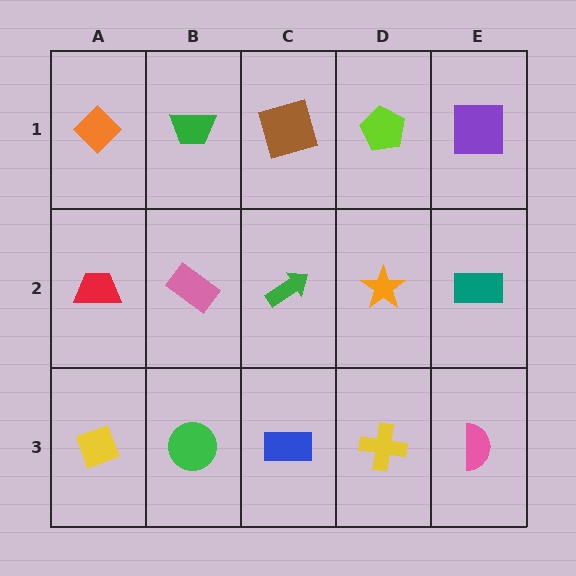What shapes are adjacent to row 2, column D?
A lime pentagon (row 1, column D), a yellow cross (row 3, column D), a green arrow (row 2, column C), a teal rectangle (row 2, column E).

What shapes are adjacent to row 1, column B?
A pink rectangle (row 2, column B), an orange diamond (row 1, column A), a brown square (row 1, column C).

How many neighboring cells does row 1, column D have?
3.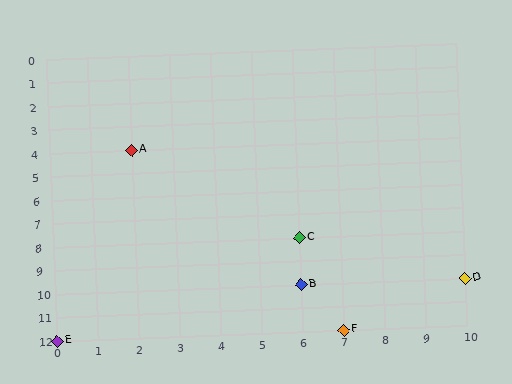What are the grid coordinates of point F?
Point F is at grid coordinates (7, 12).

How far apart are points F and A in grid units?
Points F and A are 5 columns and 8 rows apart (about 9.4 grid units diagonally).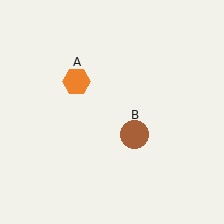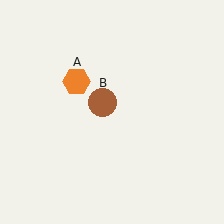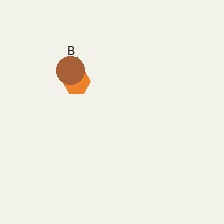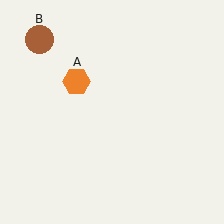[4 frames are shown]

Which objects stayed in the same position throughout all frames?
Orange hexagon (object A) remained stationary.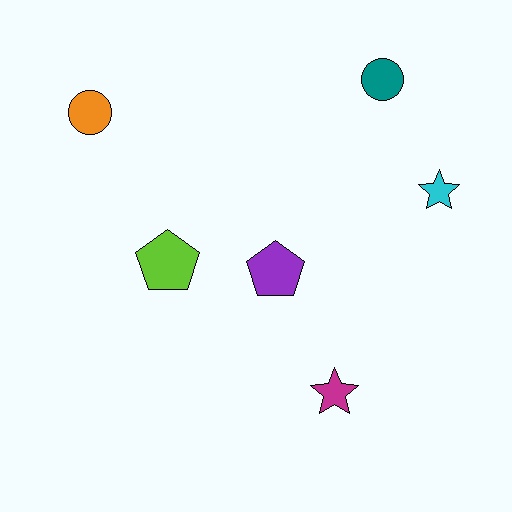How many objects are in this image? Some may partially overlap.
There are 6 objects.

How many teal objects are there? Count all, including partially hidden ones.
There is 1 teal object.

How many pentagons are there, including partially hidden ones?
There are 2 pentagons.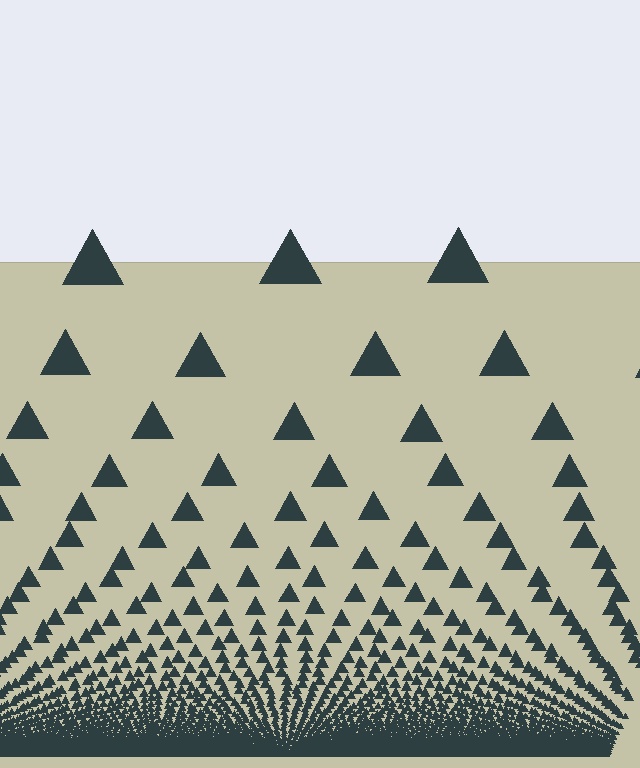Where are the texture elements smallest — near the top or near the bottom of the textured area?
Near the bottom.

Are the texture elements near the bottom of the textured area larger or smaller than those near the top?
Smaller. The gradient is inverted — elements near the bottom are smaller and denser.